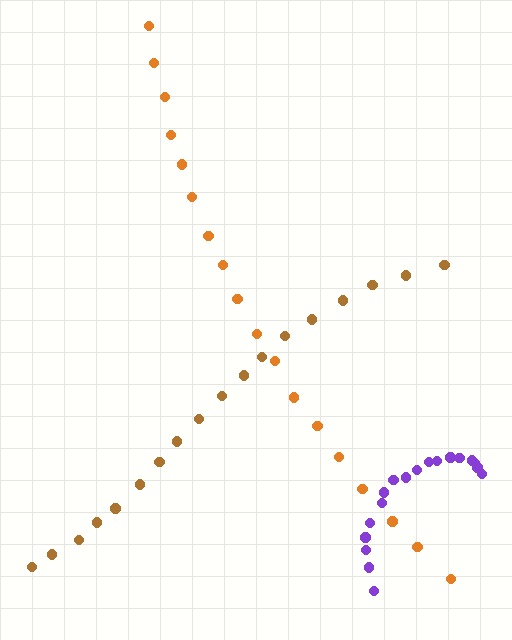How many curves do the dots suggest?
There are 3 distinct paths.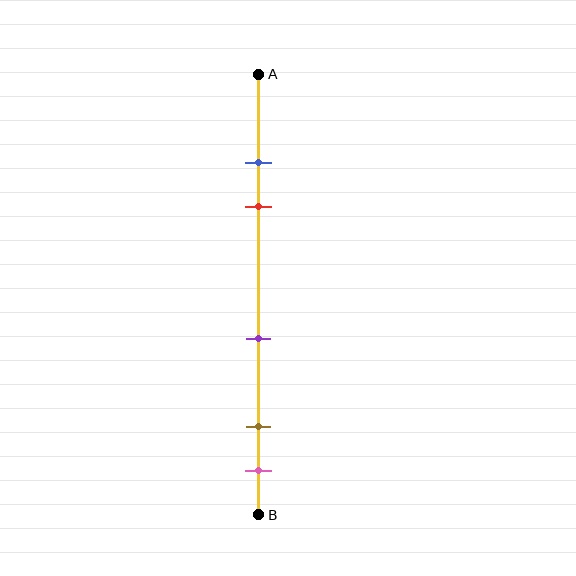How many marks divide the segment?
There are 5 marks dividing the segment.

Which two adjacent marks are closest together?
The blue and red marks are the closest adjacent pair.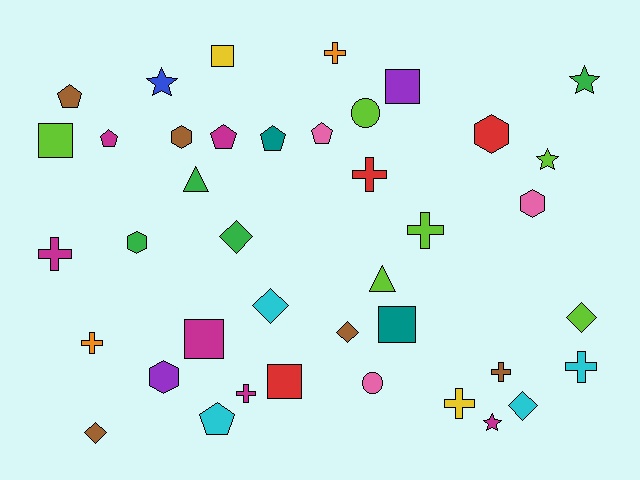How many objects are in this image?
There are 40 objects.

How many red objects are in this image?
There are 3 red objects.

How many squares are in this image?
There are 6 squares.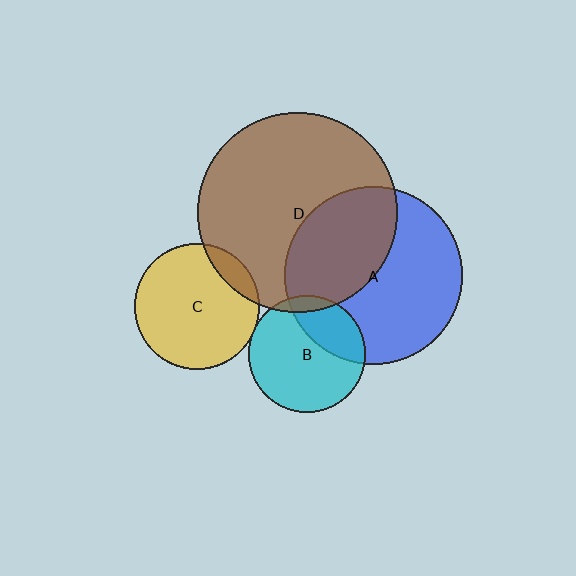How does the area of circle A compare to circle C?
Approximately 2.0 times.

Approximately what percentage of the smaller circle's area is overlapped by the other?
Approximately 10%.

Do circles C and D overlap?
Yes.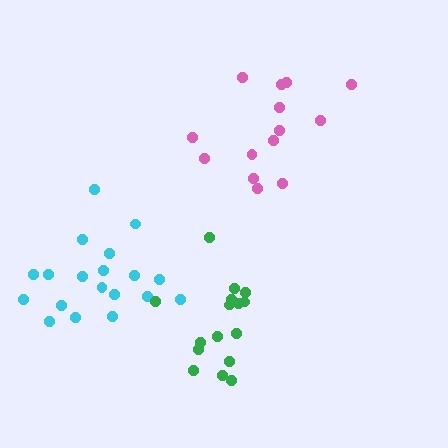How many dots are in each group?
Group 1: 19 dots, Group 2: 14 dots, Group 3: 16 dots (49 total).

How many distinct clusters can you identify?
There are 3 distinct clusters.